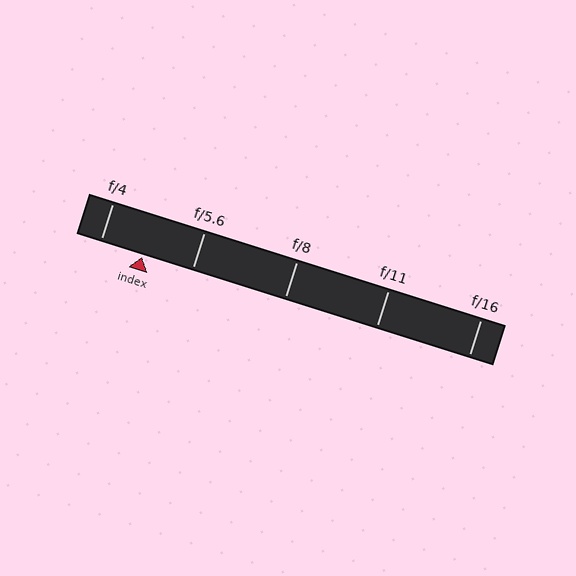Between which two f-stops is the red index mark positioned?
The index mark is between f/4 and f/5.6.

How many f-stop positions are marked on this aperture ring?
There are 5 f-stop positions marked.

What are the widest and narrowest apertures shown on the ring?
The widest aperture shown is f/4 and the narrowest is f/16.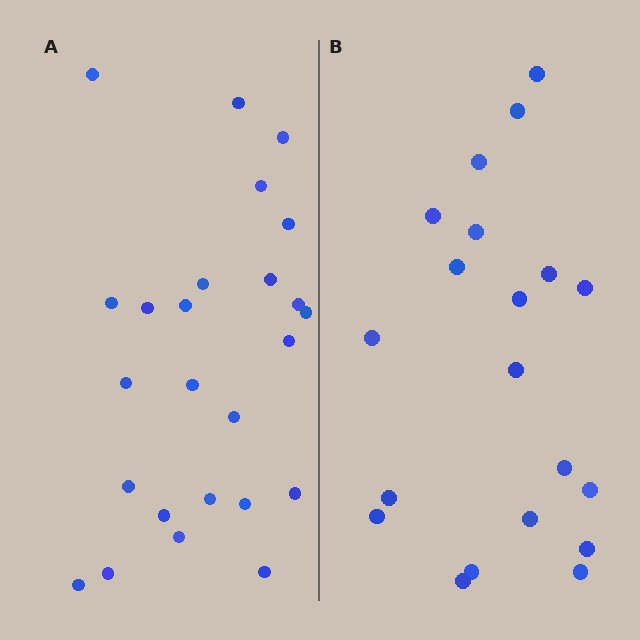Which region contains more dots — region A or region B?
Region A (the left region) has more dots.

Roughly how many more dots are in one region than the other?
Region A has about 5 more dots than region B.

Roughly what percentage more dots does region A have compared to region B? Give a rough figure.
About 25% more.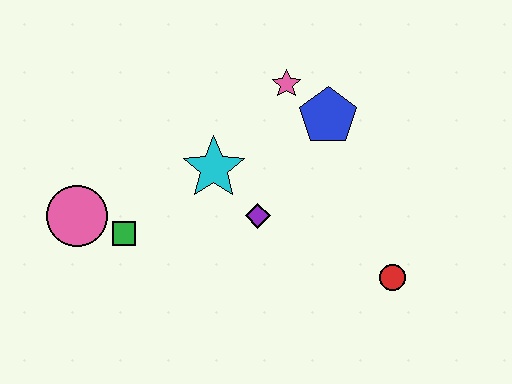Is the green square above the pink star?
No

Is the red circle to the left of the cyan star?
No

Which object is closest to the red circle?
The purple diamond is closest to the red circle.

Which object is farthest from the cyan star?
The red circle is farthest from the cyan star.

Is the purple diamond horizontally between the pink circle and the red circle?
Yes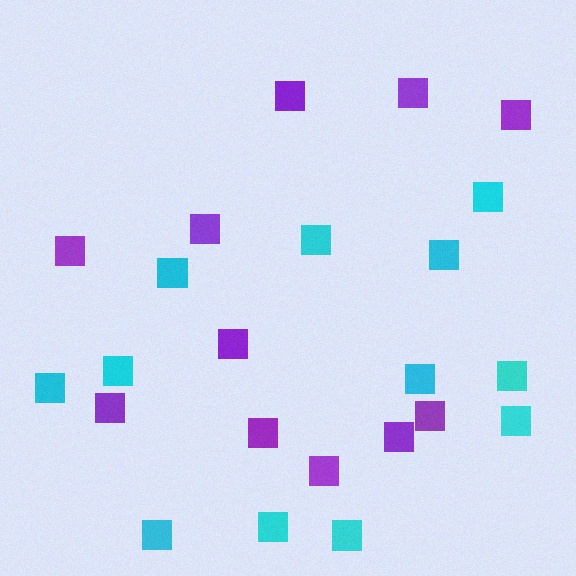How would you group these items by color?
There are 2 groups: one group of cyan squares (12) and one group of purple squares (11).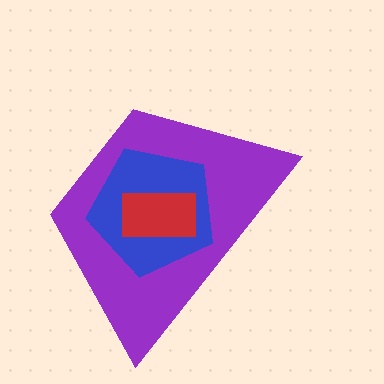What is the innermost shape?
The red rectangle.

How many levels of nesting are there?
3.